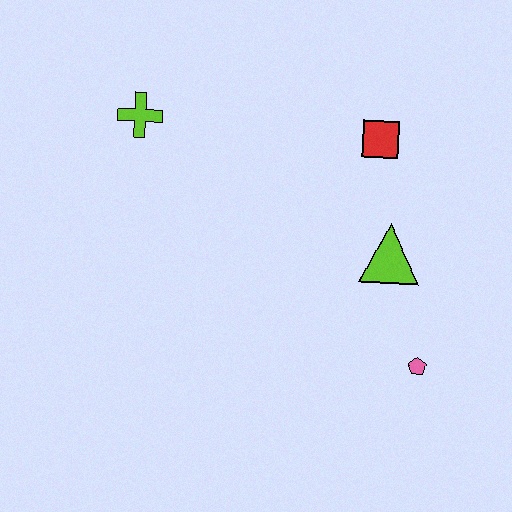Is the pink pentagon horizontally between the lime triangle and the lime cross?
No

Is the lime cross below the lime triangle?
No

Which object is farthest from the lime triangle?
The lime cross is farthest from the lime triangle.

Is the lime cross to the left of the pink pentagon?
Yes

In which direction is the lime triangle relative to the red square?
The lime triangle is below the red square.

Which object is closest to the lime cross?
The red square is closest to the lime cross.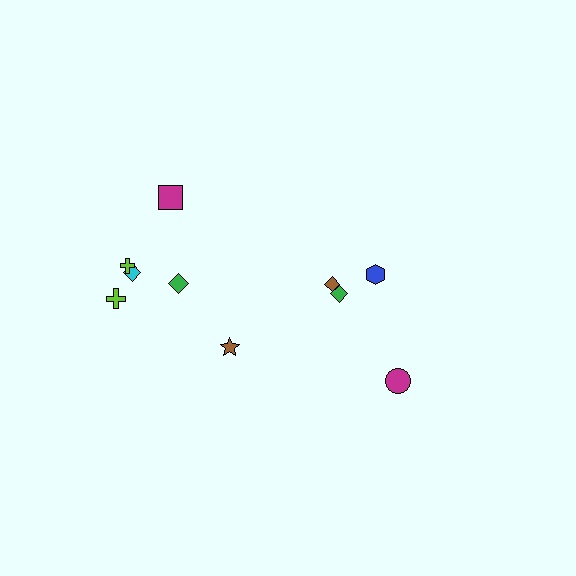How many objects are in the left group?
There are 6 objects.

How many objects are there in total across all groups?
There are 10 objects.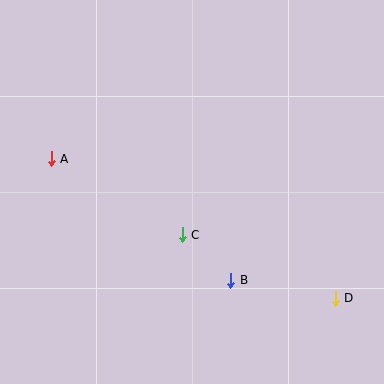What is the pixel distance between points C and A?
The distance between C and A is 151 pixels.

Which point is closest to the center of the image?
Point C at (182, 235) is closest to the center.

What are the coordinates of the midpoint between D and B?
The midpoint between D and B is at (283, 289).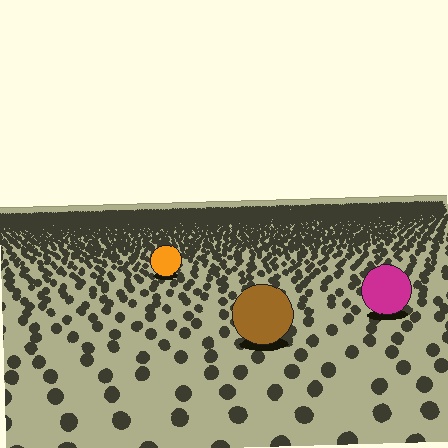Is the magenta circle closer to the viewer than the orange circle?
Yes. The magenta circle is closer — you can tell from the texture gradient: the ground texture is coarser near it.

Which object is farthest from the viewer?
The orange circle is farthest from the viewer. It appears smaller and the ground texture around it is denser.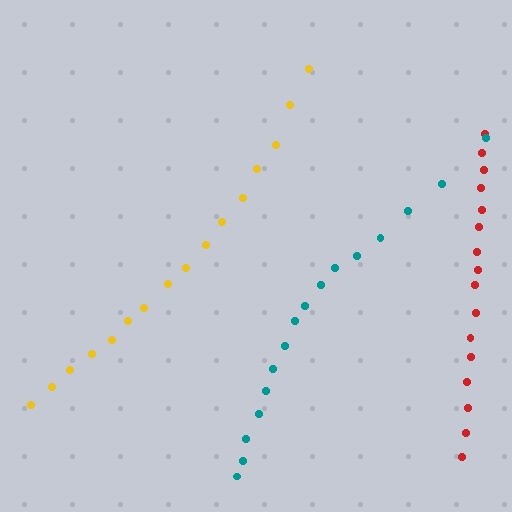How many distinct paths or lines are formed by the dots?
There are 3 distinct paths.